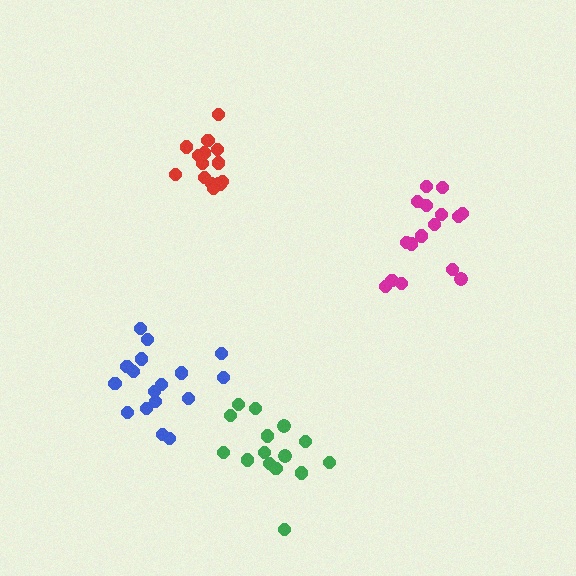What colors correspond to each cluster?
The clusters are colored: blue, green, magenta, red.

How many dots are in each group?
Group 1: 17 dots, Group 2: 15 dots, Group 3: 16 dots, Group 4: 15 dots (63 total).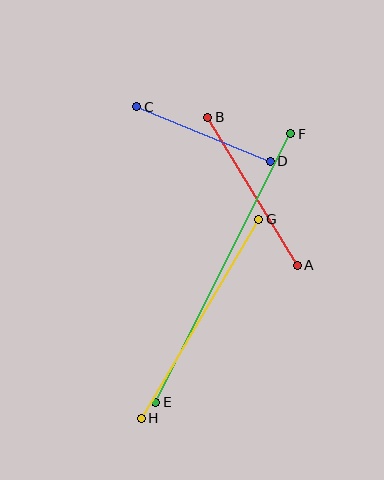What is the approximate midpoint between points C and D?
The midpoint is at approximately (204, 134) pixels.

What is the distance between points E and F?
The distance is approximately 300 pixels.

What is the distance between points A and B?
The distance is approximately 173 pixels.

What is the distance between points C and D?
The distance is approximately 144 pixels.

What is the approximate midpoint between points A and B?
The midpoint is at approximately (253, 191) pixels.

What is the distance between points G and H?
The distance is approximately 231 pixels.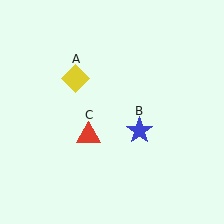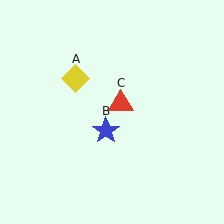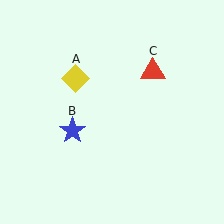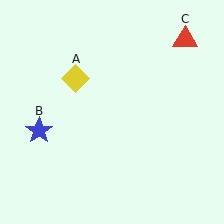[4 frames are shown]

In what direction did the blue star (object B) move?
The blue star (object B) moved left.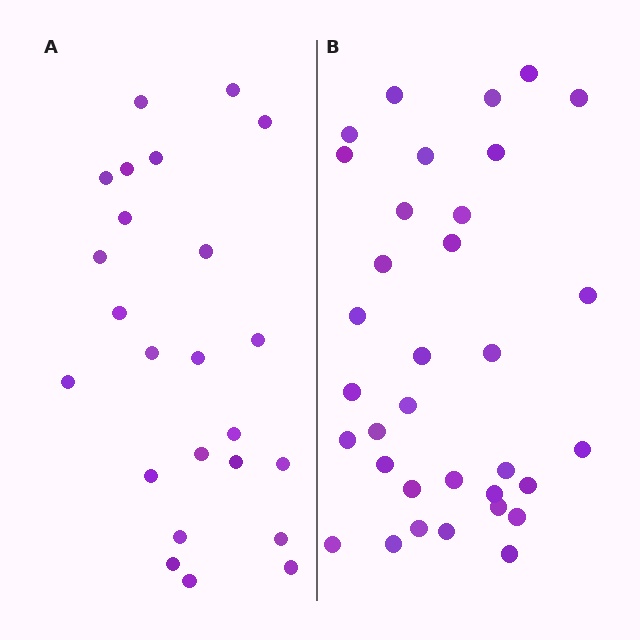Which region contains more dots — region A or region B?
Region B (the right region) has more dots.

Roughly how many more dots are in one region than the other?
Region B has roughly 10 or so more dots than region A.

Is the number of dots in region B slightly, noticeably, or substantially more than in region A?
Region B has noticeably more, but not dramatically so. The ratio is roughly 1.4 to 1.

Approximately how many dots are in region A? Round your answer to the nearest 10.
About 20 dots. (The exact count is 24, which rounds to 20.)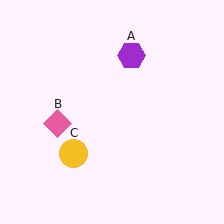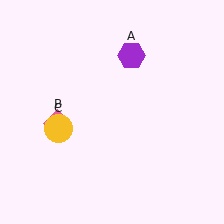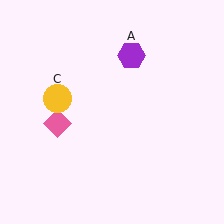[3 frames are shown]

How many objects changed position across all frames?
1 object changed position: yellow circle (object C).